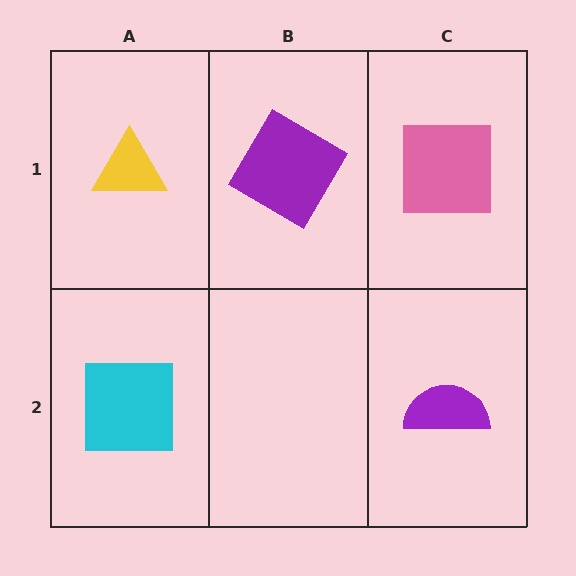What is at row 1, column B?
A purple diamond.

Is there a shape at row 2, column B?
No, that cell is empty.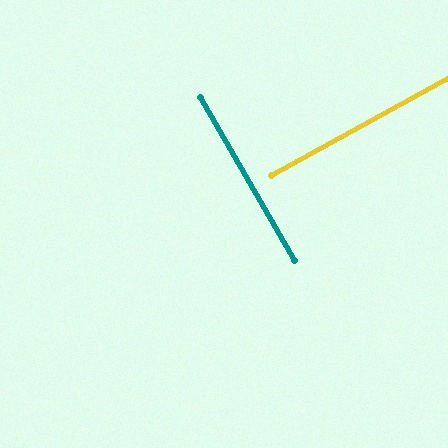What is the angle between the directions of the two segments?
Approximately 89 degrees.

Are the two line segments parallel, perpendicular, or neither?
Perpendicular — they meet at approximately 89°.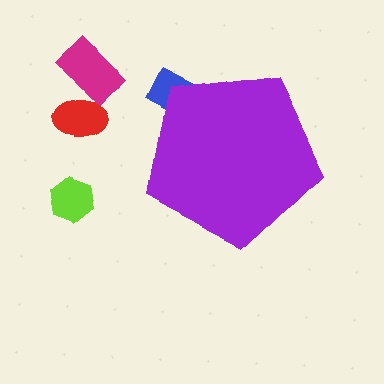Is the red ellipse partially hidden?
No, the red ellipse is fully visible.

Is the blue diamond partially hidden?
Yes, the blue diamond is partially hidden behind the purple pentagon.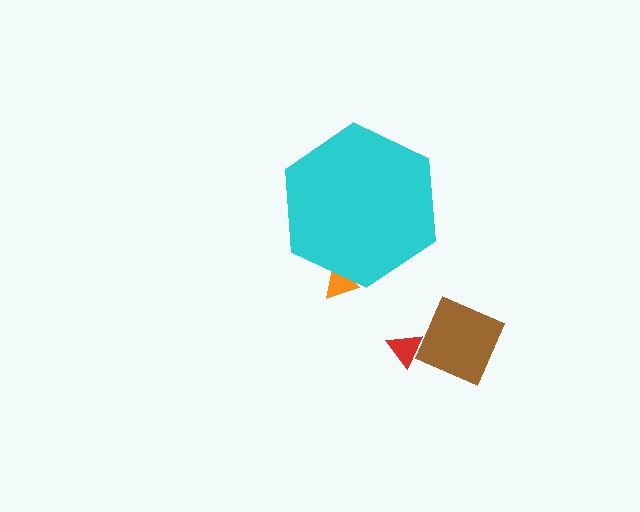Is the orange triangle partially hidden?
Yes, the orange triangle is partially hidden behind the cyan hexagon.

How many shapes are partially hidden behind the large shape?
1 shape is partially hidden.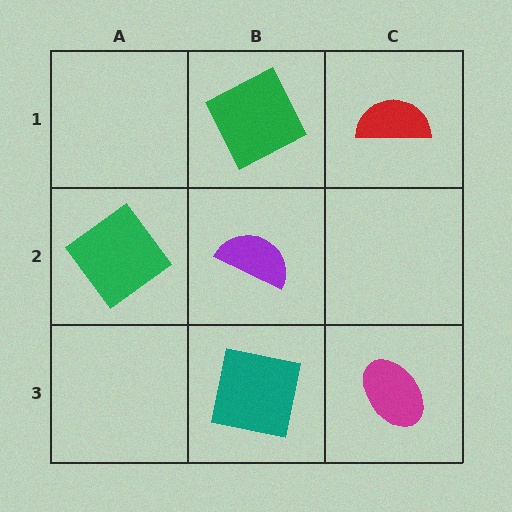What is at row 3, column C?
A magenta ellipse.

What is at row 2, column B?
A purple semicircle.